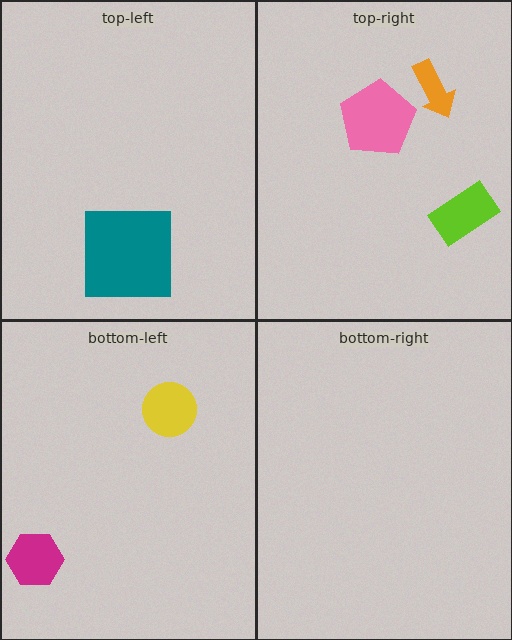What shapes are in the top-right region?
The pink pentagon, the orange arrow, the lime rectangle.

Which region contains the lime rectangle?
The top-right region.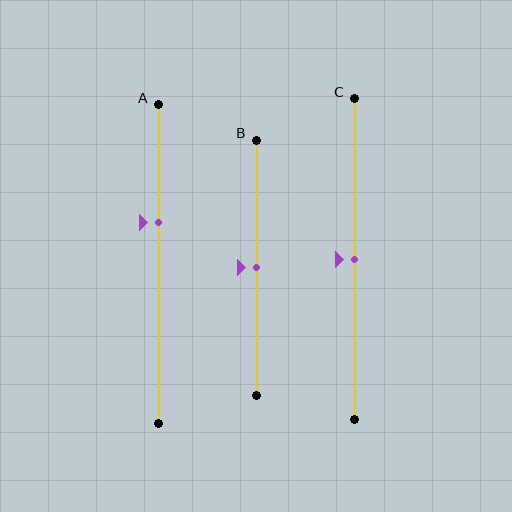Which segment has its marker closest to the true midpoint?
Segment B has its marker closest to the true midpoint.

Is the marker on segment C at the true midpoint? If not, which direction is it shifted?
Yes, the marker on segment C is at the true midpoint.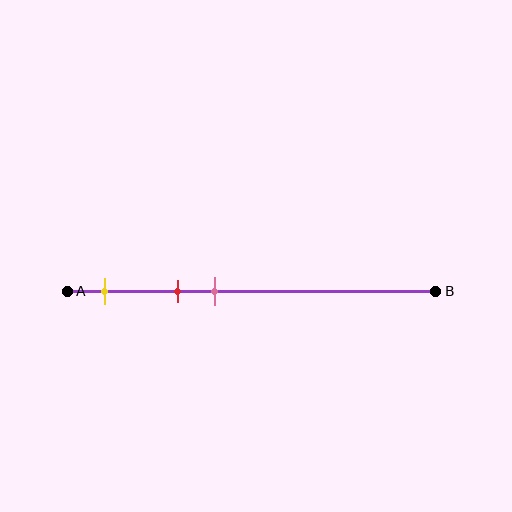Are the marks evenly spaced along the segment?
Yes, the marks are approximately evenly spaced.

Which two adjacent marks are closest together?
The red and pink marks are the closest adjacent pair.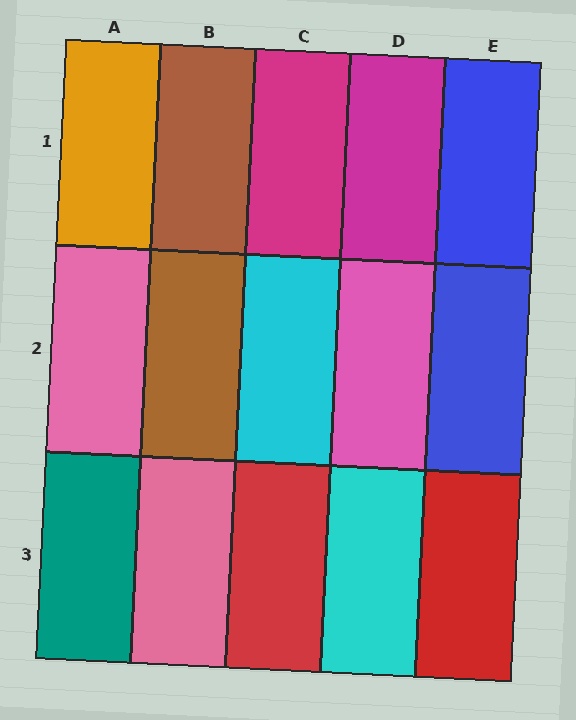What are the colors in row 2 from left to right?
Pink, brown, cyan, pink, blue.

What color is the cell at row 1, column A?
Orange.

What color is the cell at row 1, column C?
Magenta.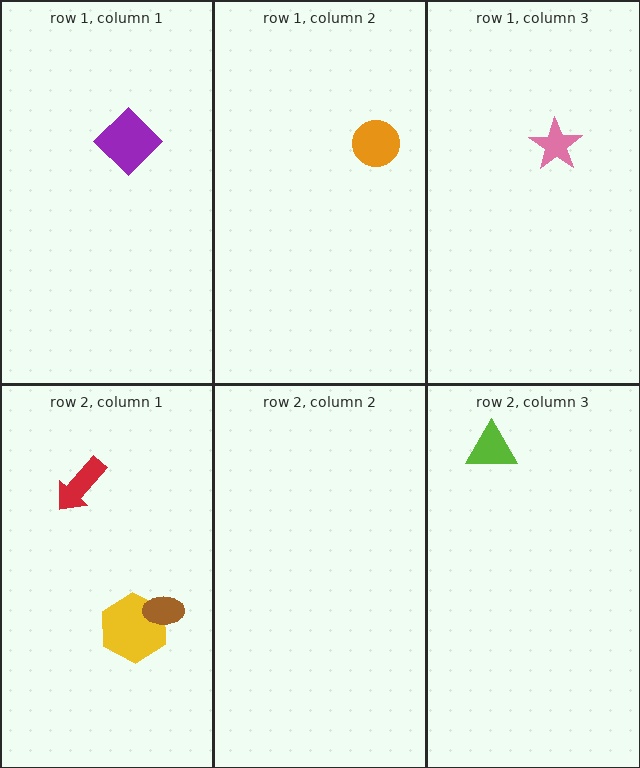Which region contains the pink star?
The row 1, column 3 region.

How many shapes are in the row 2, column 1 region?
3.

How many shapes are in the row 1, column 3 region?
1.